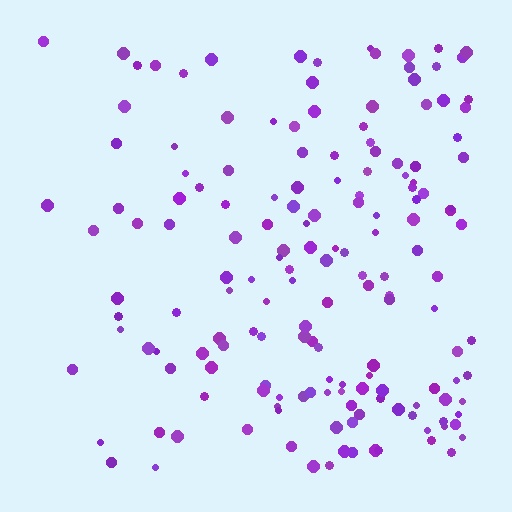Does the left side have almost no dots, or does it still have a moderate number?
Still a moderate number, just noticeably fewer than the right.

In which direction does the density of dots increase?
From left to right, with the right side densest.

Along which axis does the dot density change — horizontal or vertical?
Horizontal.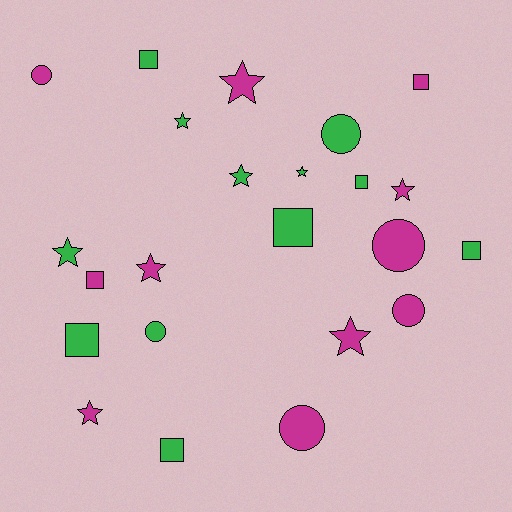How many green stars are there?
There are 4 green stars.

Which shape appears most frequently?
Star, with 9 objects.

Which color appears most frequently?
Green, with 12 objects.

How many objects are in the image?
There are 23 objects.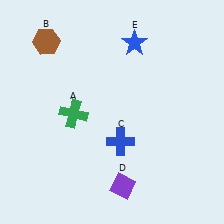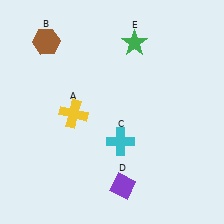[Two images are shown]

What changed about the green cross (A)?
In Image 1, A is green. In Image 2, it changed to yellow.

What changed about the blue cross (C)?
In Image 1, C is blue. In Image 2, it changed to cyan.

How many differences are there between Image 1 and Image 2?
There are 3 differences between the two images.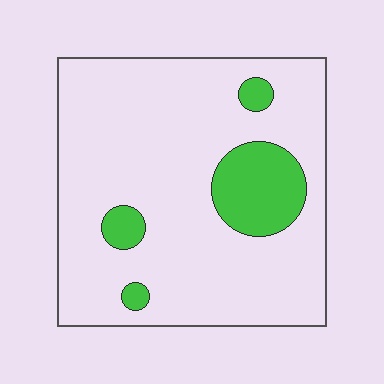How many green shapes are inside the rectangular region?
4.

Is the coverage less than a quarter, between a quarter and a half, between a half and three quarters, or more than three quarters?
Less than a quarter.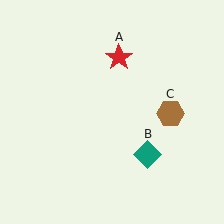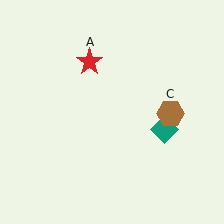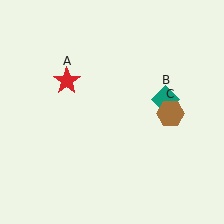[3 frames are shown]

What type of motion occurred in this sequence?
The red star (object A), teal diamond (object B) rotated counterclockwise around the center of the scene.